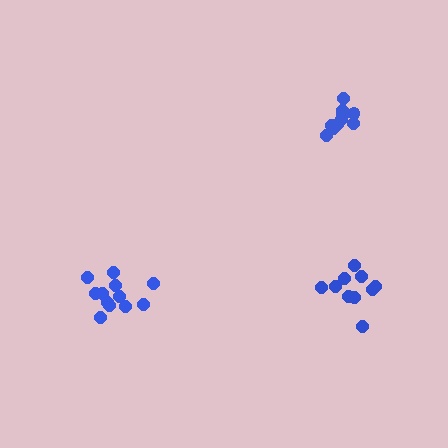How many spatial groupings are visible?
There are 3 spatial groupings.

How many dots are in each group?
Group 1: 12 dots, Group 2: 10 dots, Group 3: 10 dots (32 total).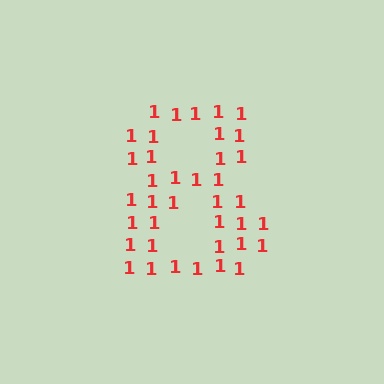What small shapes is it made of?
It is made of small digit 1's.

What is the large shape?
The large shape is the digit 8.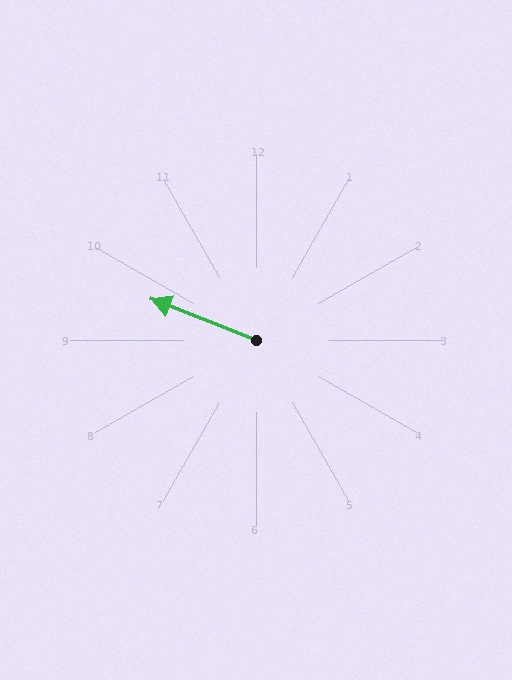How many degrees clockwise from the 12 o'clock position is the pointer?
Approximately 291 degrees.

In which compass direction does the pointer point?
West.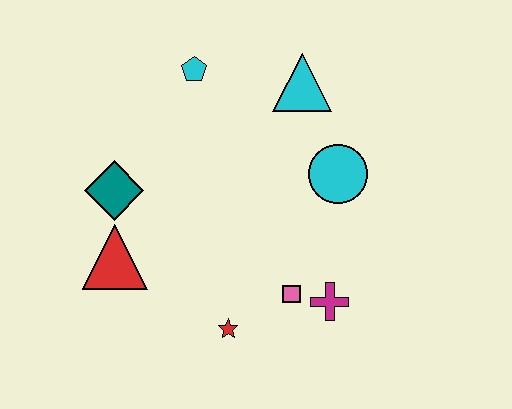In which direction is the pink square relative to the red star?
The pink square is to the right of the red star.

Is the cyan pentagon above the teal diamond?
Yes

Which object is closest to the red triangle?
The teal diamond is closest to the red triangle.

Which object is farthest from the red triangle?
The cyan triangle is farthest from the red triangle.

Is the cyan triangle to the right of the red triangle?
Yes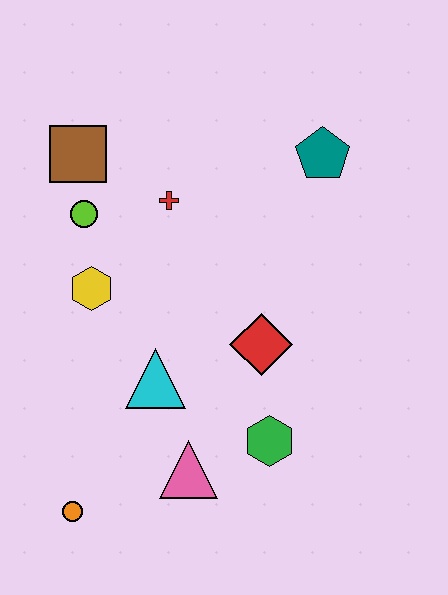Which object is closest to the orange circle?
The pink triangle is closest to the orange circle.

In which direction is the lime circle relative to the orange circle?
The lime circle is above the orange circle.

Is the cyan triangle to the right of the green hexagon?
No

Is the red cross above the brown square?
No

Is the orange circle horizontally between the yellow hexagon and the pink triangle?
No